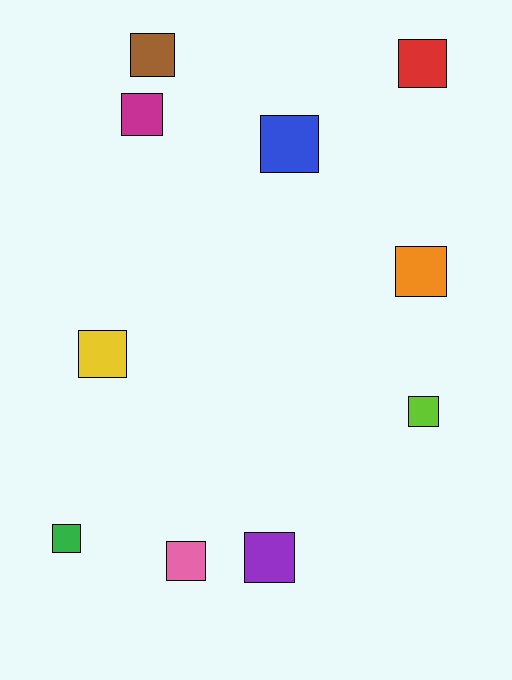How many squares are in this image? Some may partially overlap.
There are 10 squares.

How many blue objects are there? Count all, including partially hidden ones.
There is 1 blue object.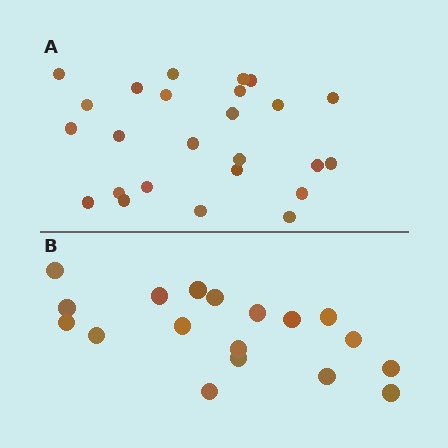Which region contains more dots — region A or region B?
Region A (the top region) has more dots.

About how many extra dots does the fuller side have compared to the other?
Region A has roughly 8 or so more dots than region B.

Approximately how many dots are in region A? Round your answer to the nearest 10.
About 20 dots. (The exact count is 25, which rounds to 20.)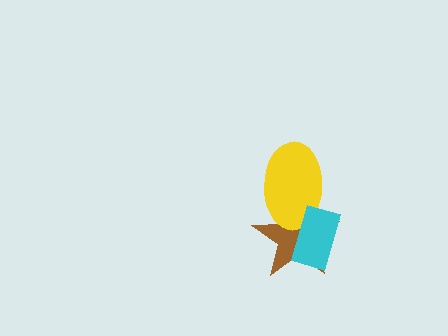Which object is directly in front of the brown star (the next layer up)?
The yellow ellipse is directly in front of the brown star.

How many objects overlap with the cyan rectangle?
2 objects overlap with the cyan rectangle.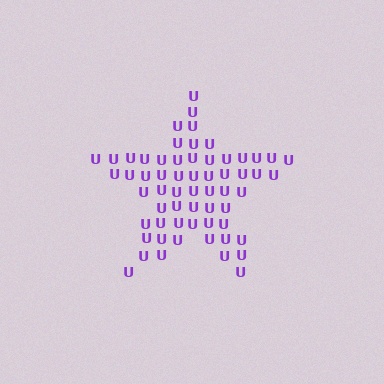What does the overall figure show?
The overall figure shows a star.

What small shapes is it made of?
It is made of small letter U's.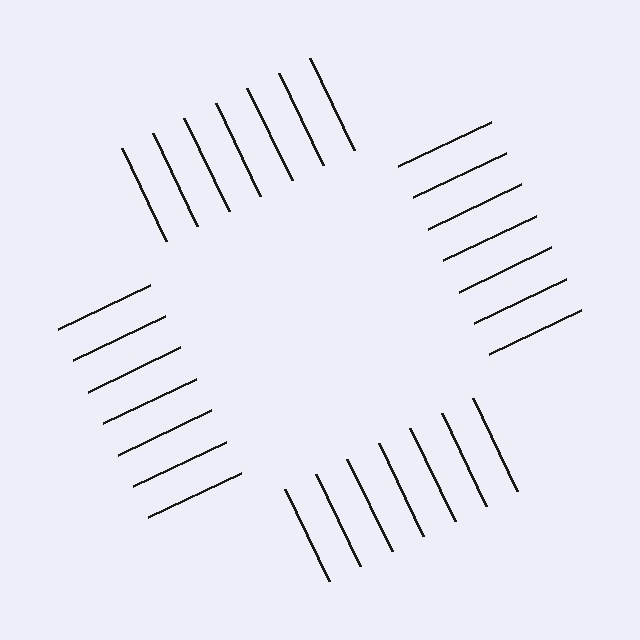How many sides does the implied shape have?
4 sides — the line-ends trace a square.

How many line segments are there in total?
28 — 7 along each of the 4 edges.